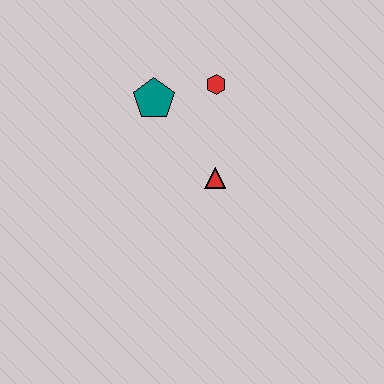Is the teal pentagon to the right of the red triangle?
No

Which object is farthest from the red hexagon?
The red triangle is farthest from the red hexagon.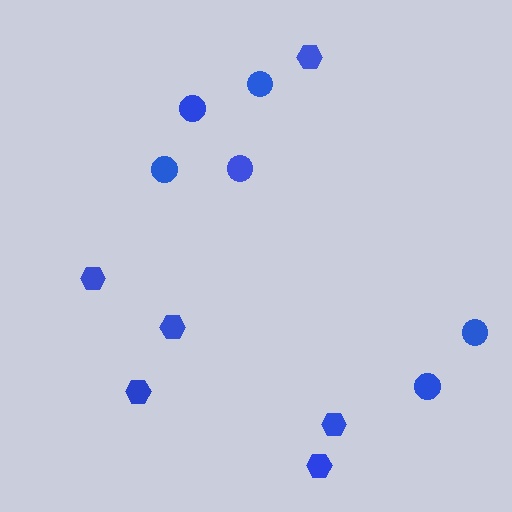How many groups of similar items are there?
There are 2 groups: one group of circles (6) and one group of hexagons (6).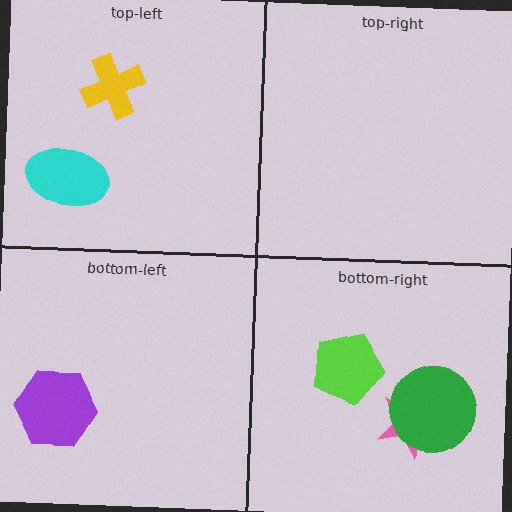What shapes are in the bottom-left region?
The purple hexagon.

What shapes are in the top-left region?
The yellow cross, the cyan ellipse.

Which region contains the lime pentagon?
The bottom-right region.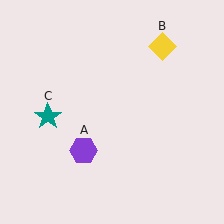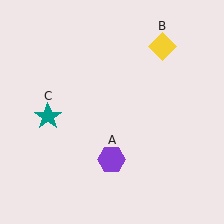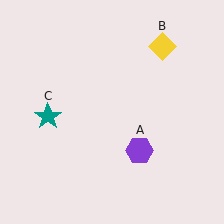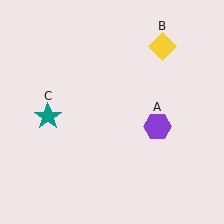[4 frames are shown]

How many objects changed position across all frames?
1 object changed position: purple hexagon (object A).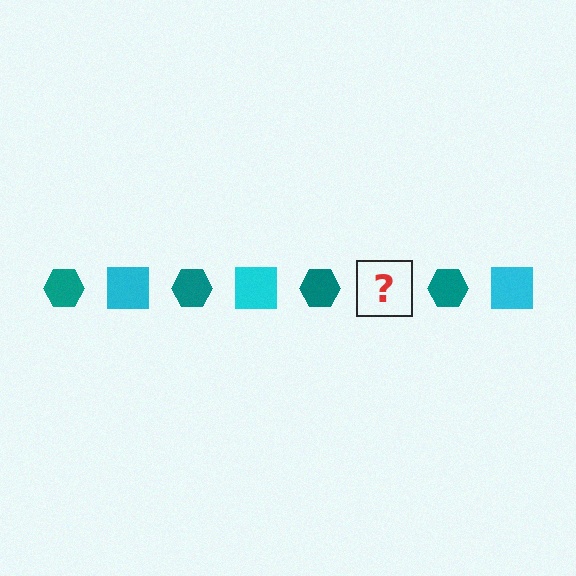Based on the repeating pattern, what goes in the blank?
The blank should be a cyan square.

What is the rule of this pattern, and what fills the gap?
The rule is that the pattern alternates between teal hexagon and cyan square. The gap should be filled with a cyan square.